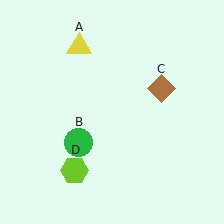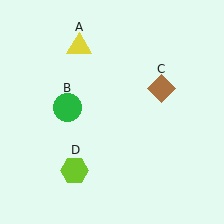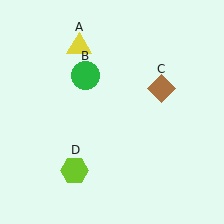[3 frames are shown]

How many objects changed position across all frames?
1 object changed position: green circle (object B).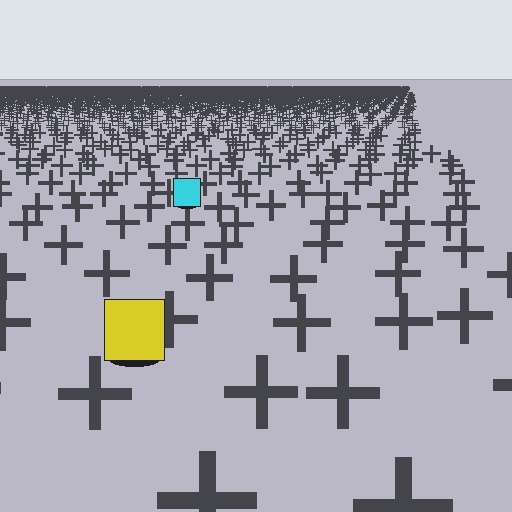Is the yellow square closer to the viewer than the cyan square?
Yes. The yellow square is closer — you can tell from the texture gradient: the ground texture is coarser near it.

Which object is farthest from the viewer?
The cyan square is farthest from the viewer. It appears smaller and the ground texture around it is denser.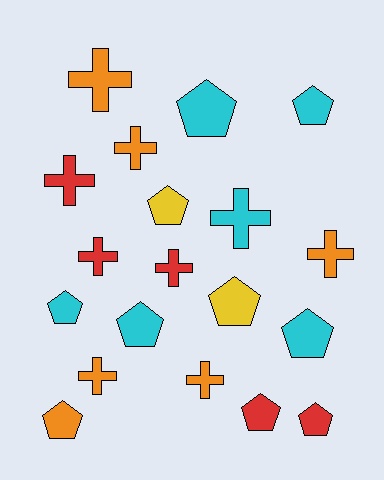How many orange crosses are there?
There are 5 orange crosses.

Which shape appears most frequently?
Pentagon, with 10 objects.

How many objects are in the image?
There are 19 objects.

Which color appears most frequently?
Cyan, with 6 objects.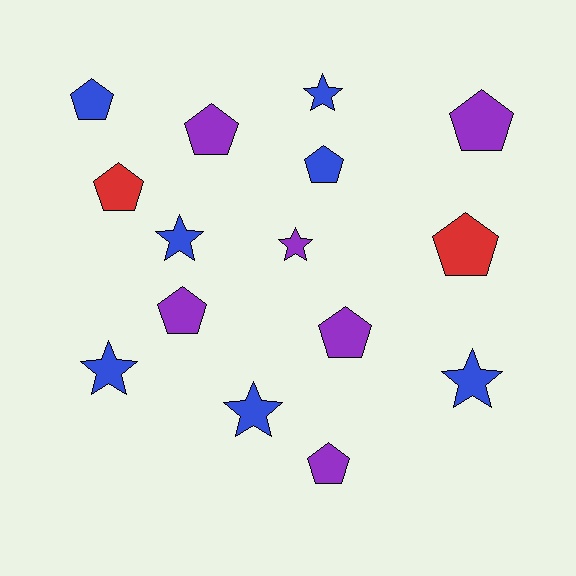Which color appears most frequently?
Blue, with 7 objects.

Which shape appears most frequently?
Pentagon, with 9 objects.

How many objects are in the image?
There are 15 objects.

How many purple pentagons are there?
There are 5 purple pentagons.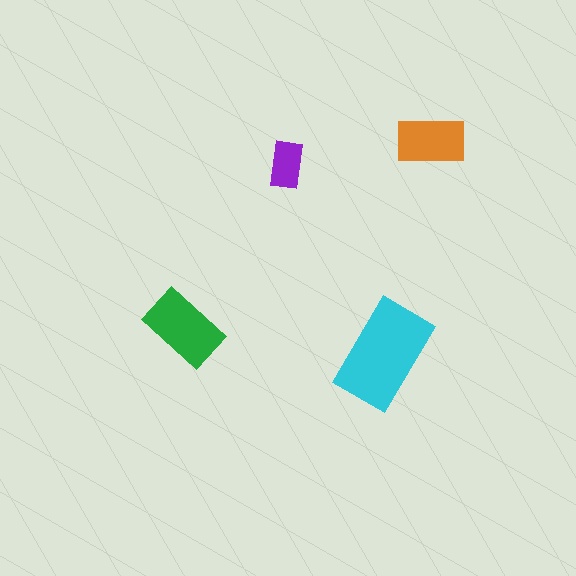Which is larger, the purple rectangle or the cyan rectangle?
The cyan one.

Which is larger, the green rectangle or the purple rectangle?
The green one.